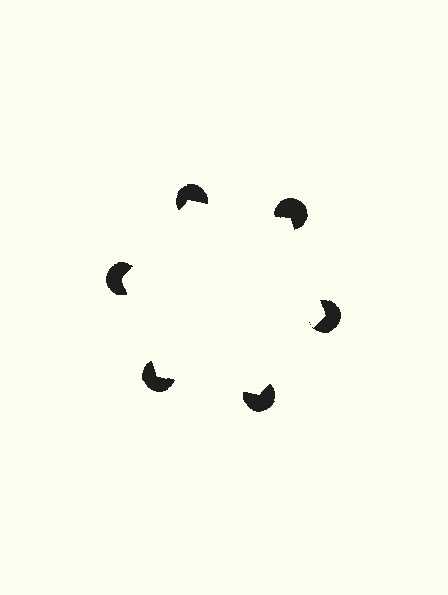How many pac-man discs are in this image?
There are 6 — one at each vertex of the illusory hexagon.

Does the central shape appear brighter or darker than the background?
It typically appears slightly brighter than the background, even though no actual brightness change is drawn.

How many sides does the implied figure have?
6 sides.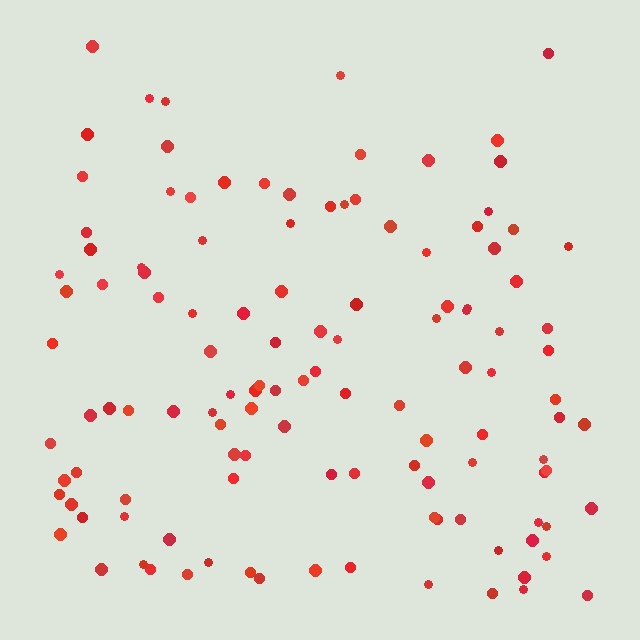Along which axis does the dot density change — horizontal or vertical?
Vertical.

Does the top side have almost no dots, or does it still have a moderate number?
Still a moderate number, just noticeably fewer than the bottom.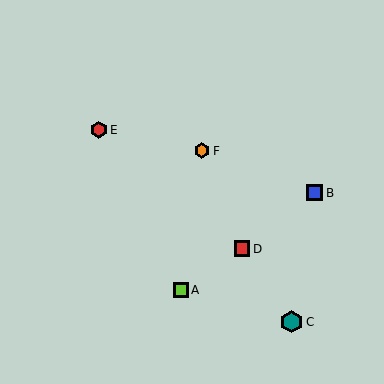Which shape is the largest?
The teal hexagon (labeled C) is the largest.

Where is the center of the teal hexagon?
The center of the teal hexagon is at (292, 322).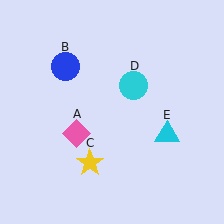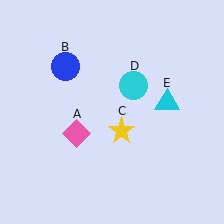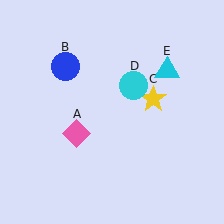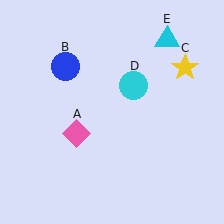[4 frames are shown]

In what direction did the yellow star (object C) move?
The yellow star (object C) moved up and to the right.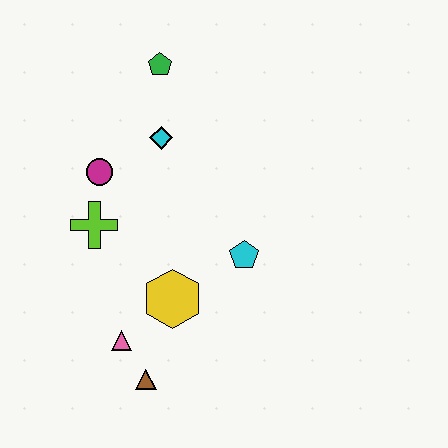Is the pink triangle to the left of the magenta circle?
No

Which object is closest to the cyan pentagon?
The yellow hexagon is closest to the cyan pentagon.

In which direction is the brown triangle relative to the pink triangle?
The brown triangle is below the pink triangle.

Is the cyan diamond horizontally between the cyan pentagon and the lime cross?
Yes